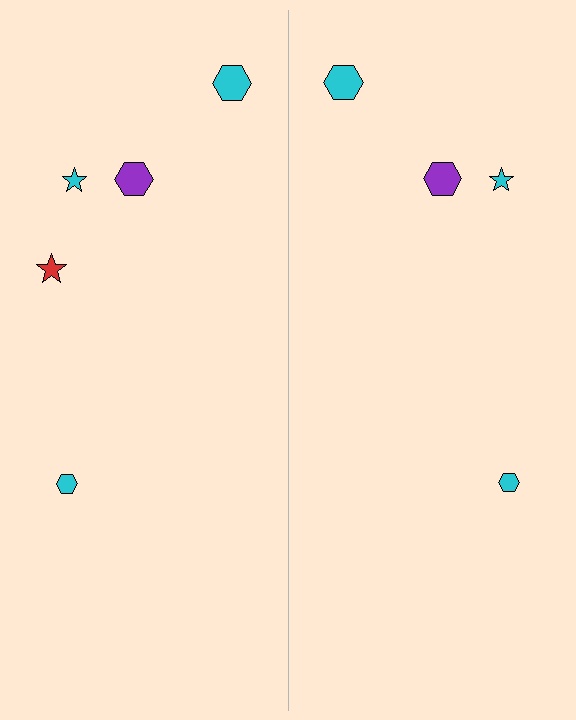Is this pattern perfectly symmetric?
No, the pattern is not perfectly symmetric. A red star is missing from the right side.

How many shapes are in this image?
There are 9 shapes in this image.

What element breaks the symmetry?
A red star is missing from the right side.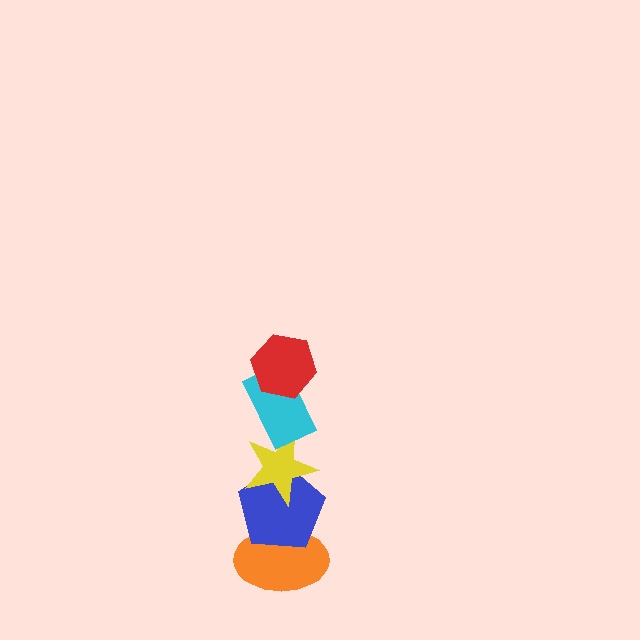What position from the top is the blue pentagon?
The blue pentagon is 4th from the top.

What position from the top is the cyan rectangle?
The cyan rectangle is 2nd from the top.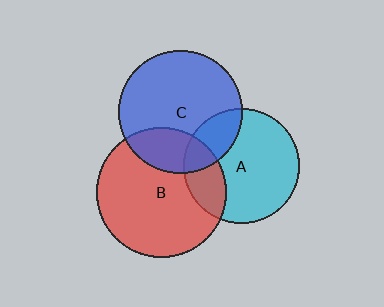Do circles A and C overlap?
Yes.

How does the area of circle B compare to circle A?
Approximately 1.3 times.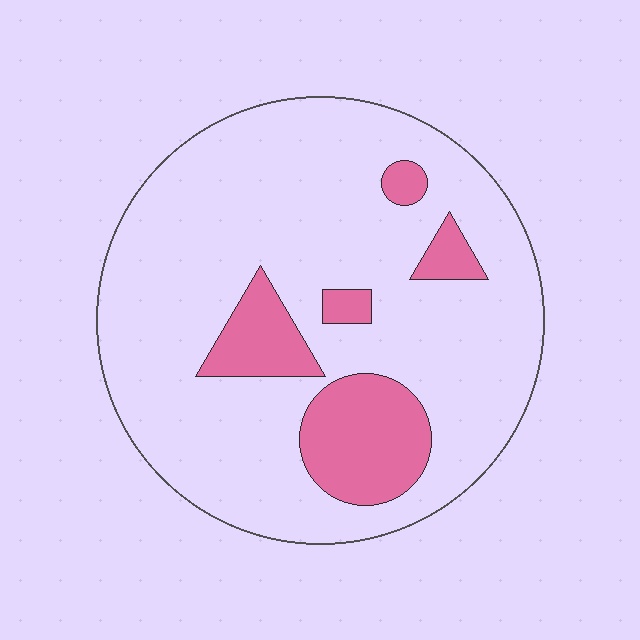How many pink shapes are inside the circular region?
5.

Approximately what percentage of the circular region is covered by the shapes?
Approximately 15%.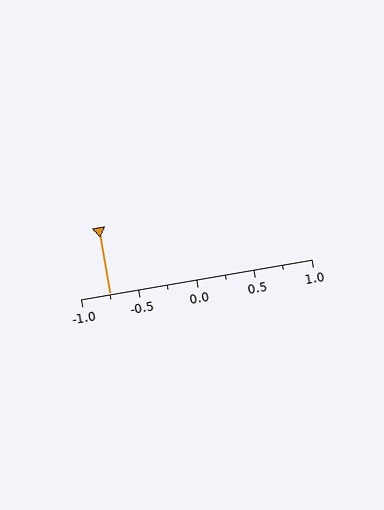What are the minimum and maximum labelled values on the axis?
The axis runs from -1.0 to 1.0.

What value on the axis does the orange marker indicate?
The marker indicates approximately -0.75.